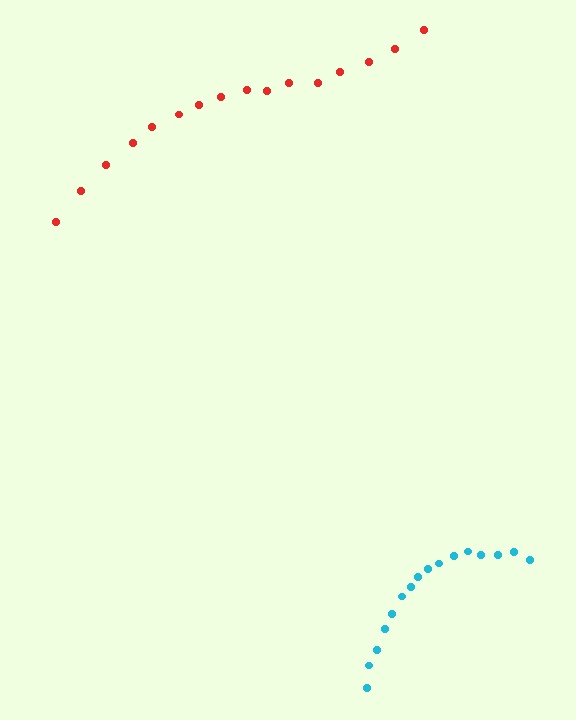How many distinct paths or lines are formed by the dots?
There are 2 distinct paths.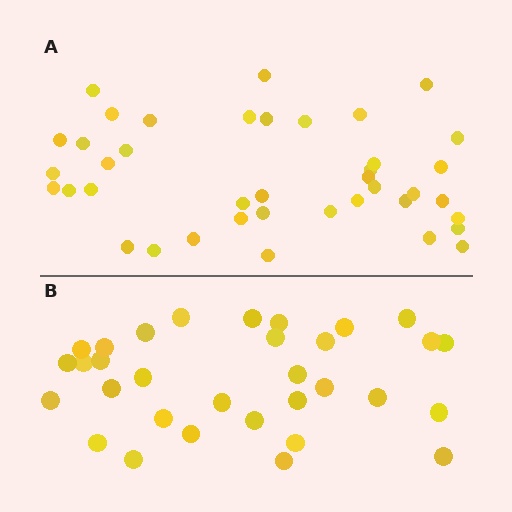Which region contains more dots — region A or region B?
Region A (the top region) has more dots.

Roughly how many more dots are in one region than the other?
Region A has roughly 8 or so more dots than region B.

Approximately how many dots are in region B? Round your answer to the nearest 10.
About 30 dots. (The exact count is 32, which rounds to 30.)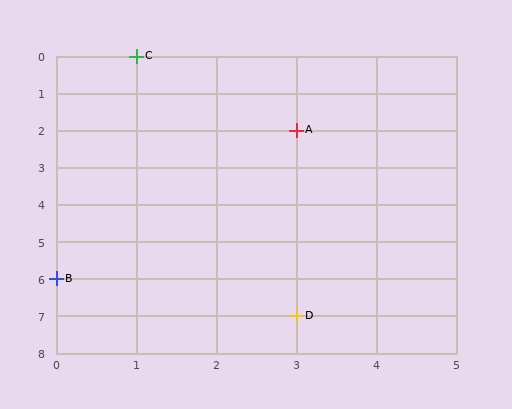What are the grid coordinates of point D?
Point D is at grid coordinates (3, 7).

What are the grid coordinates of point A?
Point A is at grid coordinates (3, 2).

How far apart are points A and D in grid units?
Points A and D are 5 rows apart.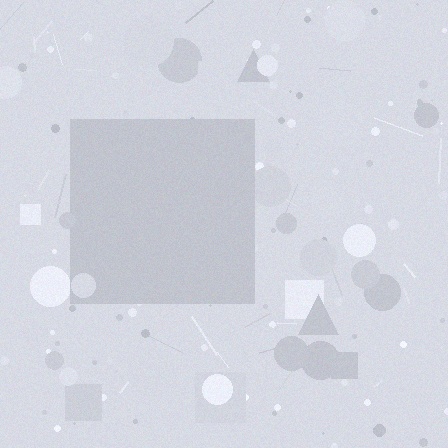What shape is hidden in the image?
A square is hidden in the image.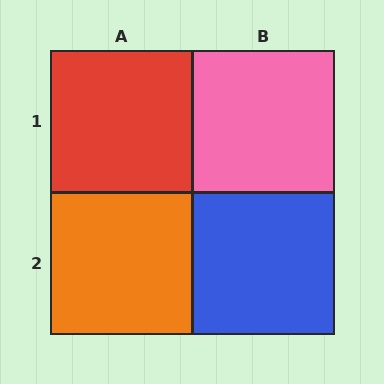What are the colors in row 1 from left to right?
Red, pink.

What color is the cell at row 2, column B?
Blue.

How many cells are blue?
1 cell is blue.